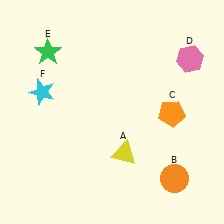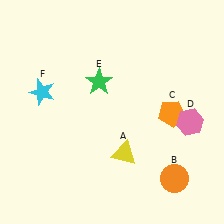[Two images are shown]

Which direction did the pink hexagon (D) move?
The pink hexagon (D) moved down.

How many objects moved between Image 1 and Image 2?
2 objects moved between the two images.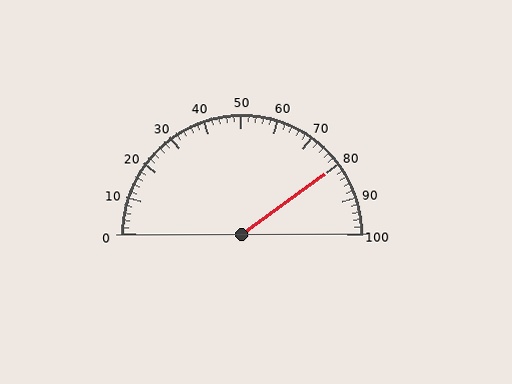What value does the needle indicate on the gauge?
The needle indicates approximately 80.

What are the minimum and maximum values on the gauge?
The gauge ranges from 0 to 100.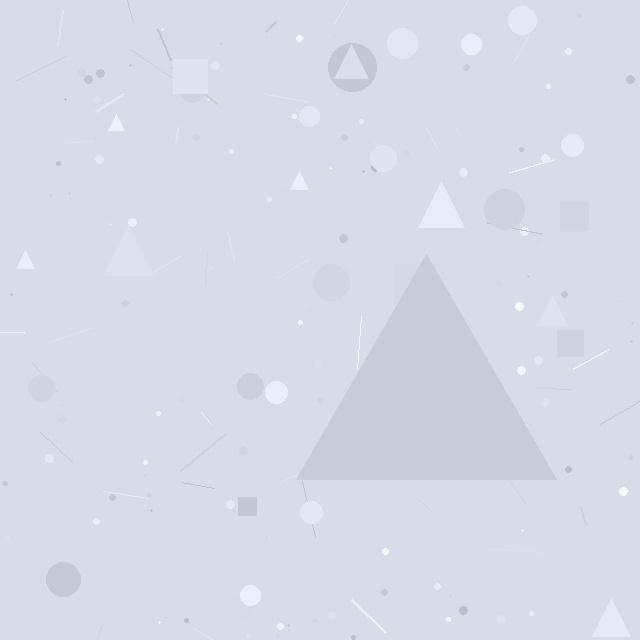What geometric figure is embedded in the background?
A triangle is embedded in the background.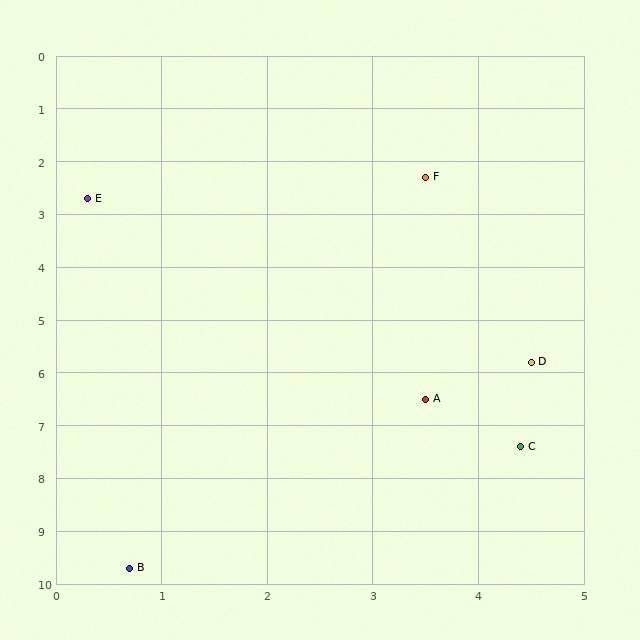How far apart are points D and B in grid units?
Points D and B are about 5.4 grid units apart.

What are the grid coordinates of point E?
Point E is at approximately (0.3, 2.7).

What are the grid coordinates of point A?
Point A is at approximately (3.5, 6.5).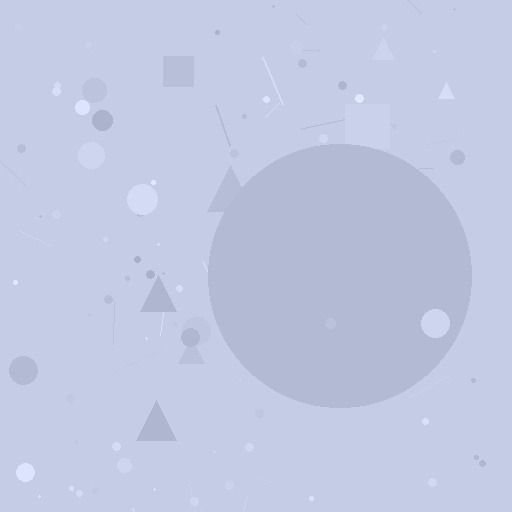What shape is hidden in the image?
A circle is hidden in the image.